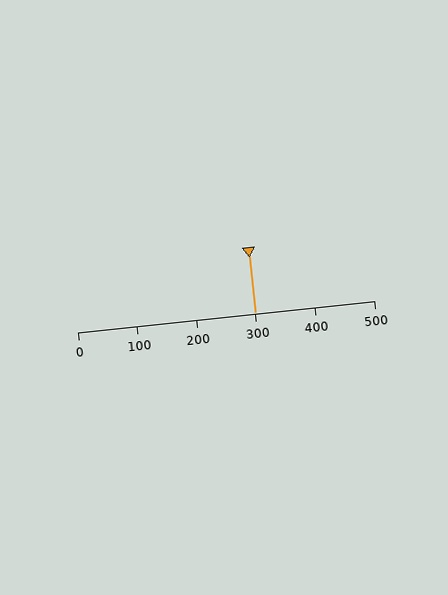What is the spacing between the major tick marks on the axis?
The major ticks are spaced 100 apart.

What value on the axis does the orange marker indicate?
The marker indicates approximately 300.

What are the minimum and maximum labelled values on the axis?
The axis runs from 0 to 500.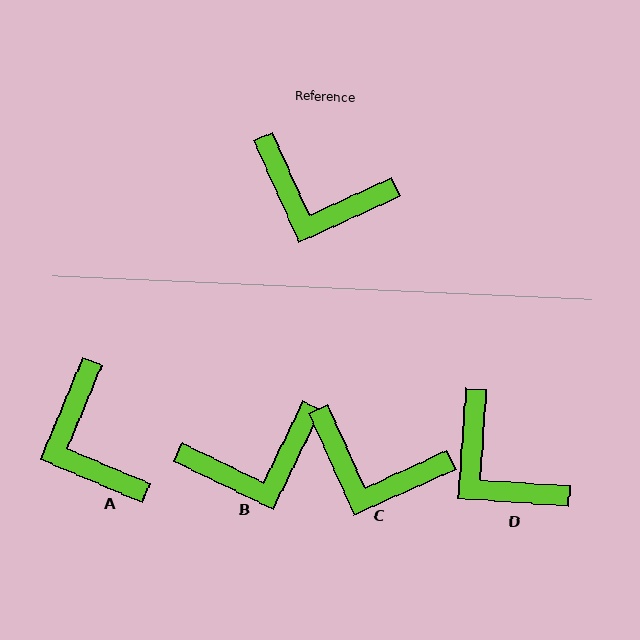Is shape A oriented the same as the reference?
No, it is off by about 47 degrees.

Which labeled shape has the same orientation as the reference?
C.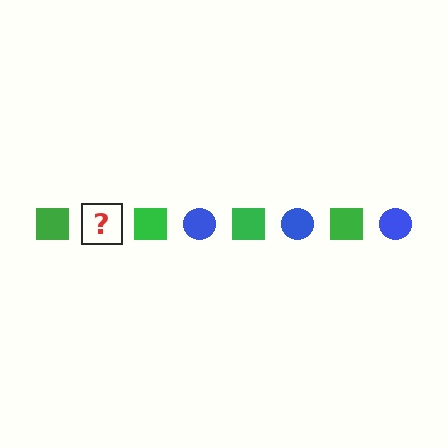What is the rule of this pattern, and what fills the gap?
The rule is that the pattern alternates between green square and blue circle. The gap should be filled with a blue circle.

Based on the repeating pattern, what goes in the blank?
The blank should be a blue circle.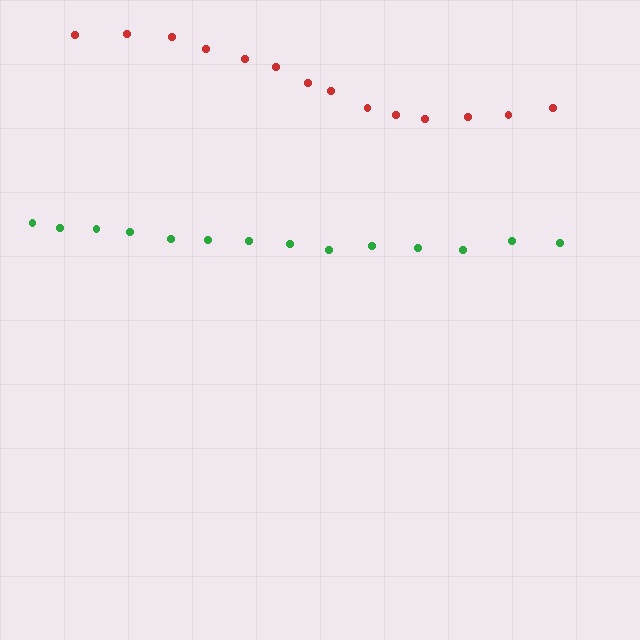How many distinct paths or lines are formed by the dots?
There are 2 distinct paths.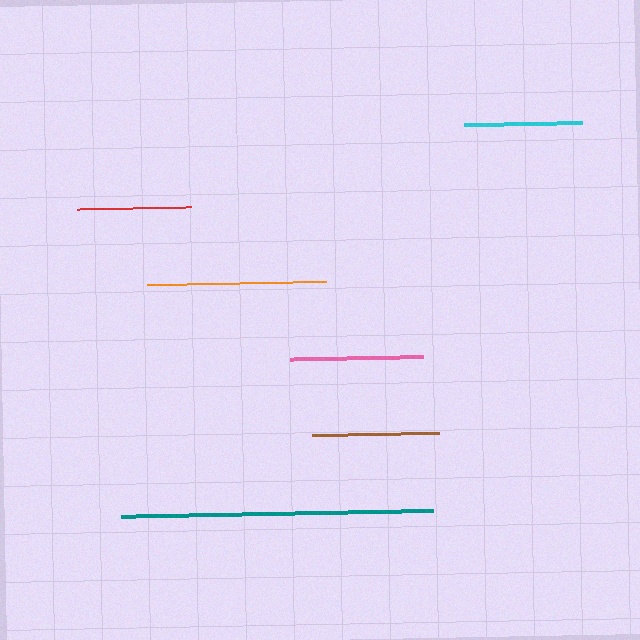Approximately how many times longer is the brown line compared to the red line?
The brown line is approximately 1.1 times the length of the red line.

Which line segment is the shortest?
The red line is the shortest at approximately 114 pixels.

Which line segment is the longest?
The teal line is the longest at approximately 312 pixels.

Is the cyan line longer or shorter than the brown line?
The brown line is longer than the cyan line.